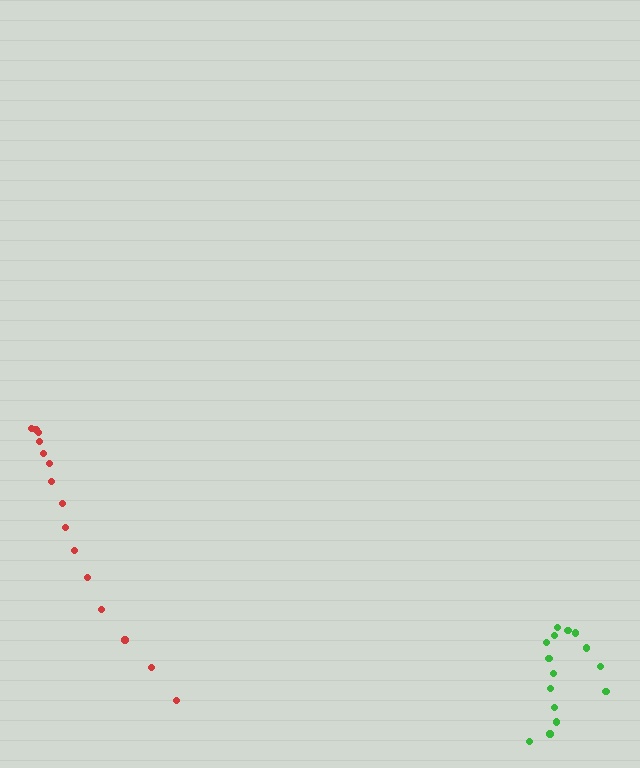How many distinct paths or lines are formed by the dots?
There are 2 distinct paths.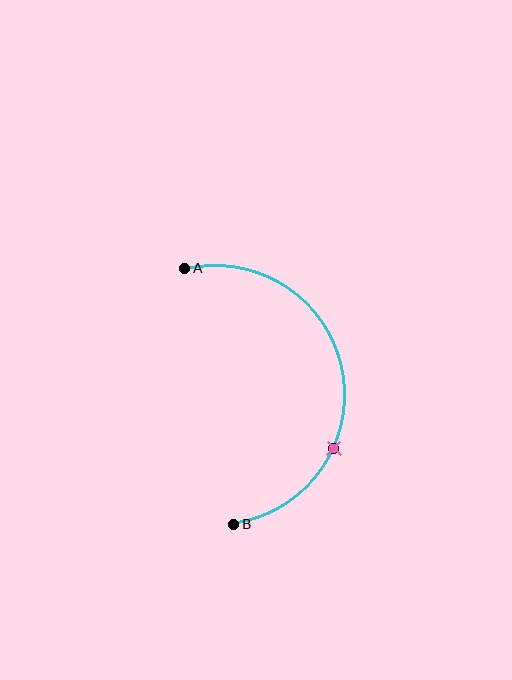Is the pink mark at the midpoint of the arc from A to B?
No. The pink mark lies on the arc but is closer to endpoint B. The arc midpoint would be at the point on the curve equidistant along the arc from both A and B.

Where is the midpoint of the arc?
The arc midpoint is the point on the curve farthest from the straight line joining A and B. It sits to the right of that line.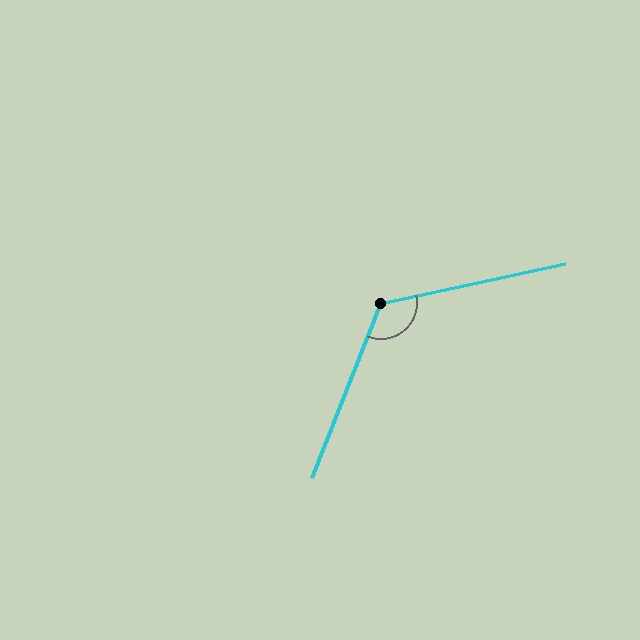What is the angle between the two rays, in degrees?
Approximately 124 degrees.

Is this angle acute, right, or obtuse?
It is obtuse.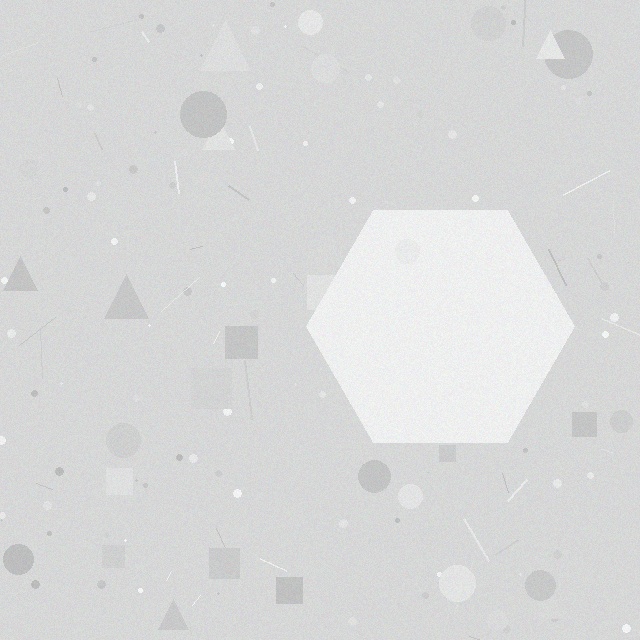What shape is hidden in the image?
A hexagon is hidden in the image.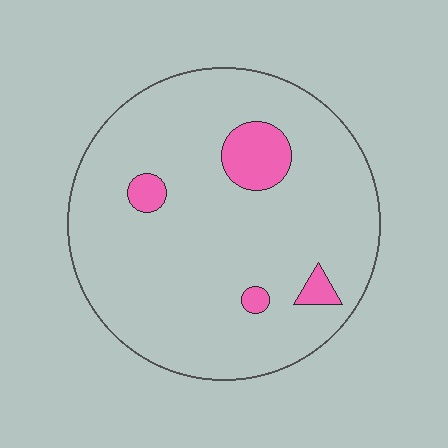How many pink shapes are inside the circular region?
4.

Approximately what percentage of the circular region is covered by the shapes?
Approximately 10%.